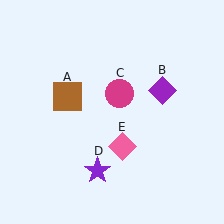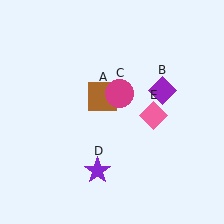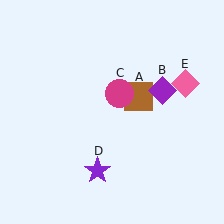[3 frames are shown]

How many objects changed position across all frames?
2 objects changed position: brown square (object A), pink diamond (object E).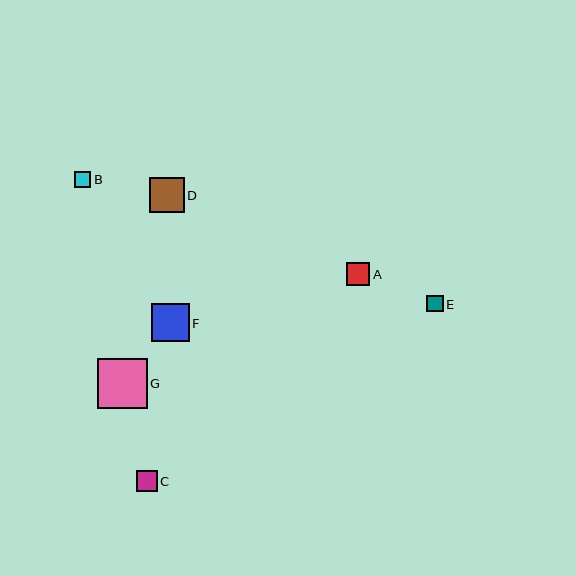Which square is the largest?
Square G is the largest with a size of approximately 49 pixels.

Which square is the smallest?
Square B is the smallest with a size of approximately 16 pixels.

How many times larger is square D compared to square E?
Square D is approximately 2.1 times the size of square E.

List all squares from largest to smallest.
From largest to smallest: G, F, D, A, C, E, B.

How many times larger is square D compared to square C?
Square D is approximately 1.7 times the size of square C.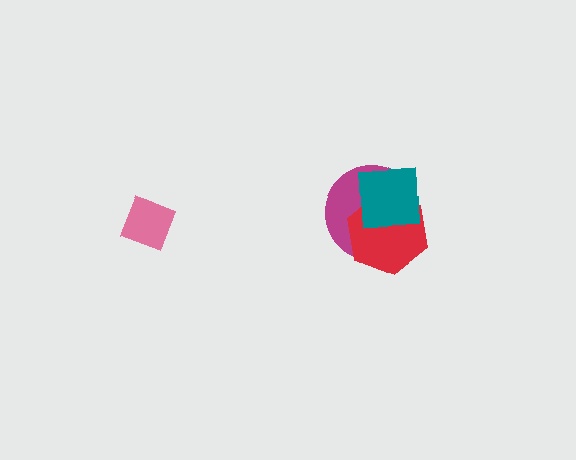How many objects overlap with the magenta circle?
2 objects overlap with the magenta circle.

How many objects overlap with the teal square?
2 objects overlap with the teal square.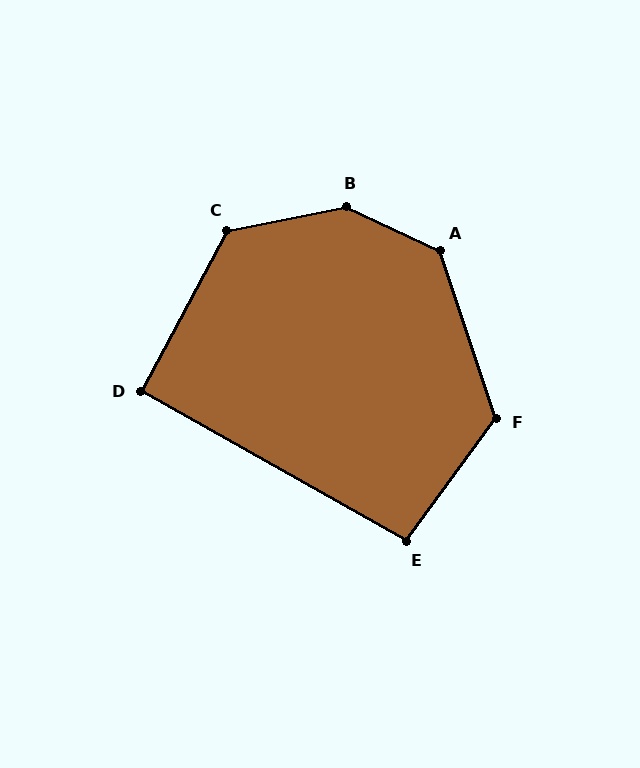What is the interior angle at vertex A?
Approximately 134 degrees (obtuse).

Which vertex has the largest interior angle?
B, at approximately 143 degrees.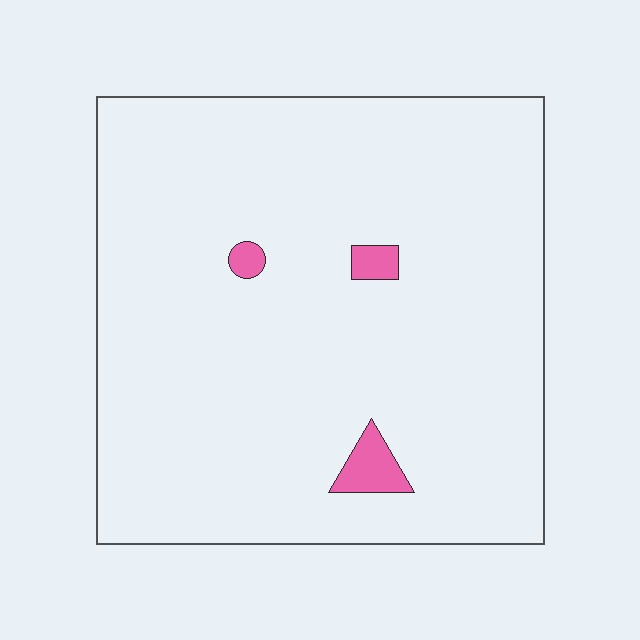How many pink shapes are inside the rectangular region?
3.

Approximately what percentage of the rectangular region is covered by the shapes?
Approximately 5%.